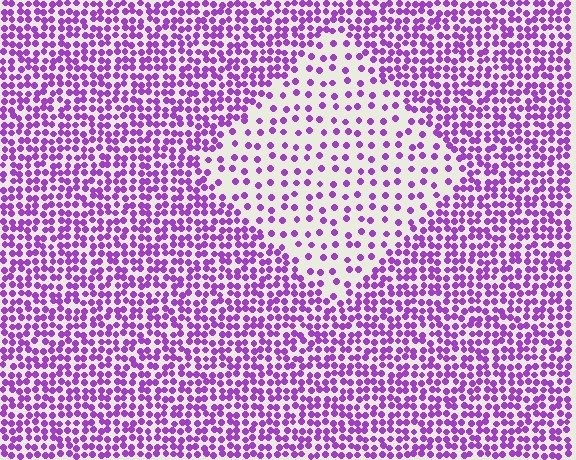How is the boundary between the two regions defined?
The boundary is defined by a change in element density (approximately 2.5x ratio). All elements are the same color, size, and shape.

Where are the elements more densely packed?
The elements are more densely packed outside the diamond boundary.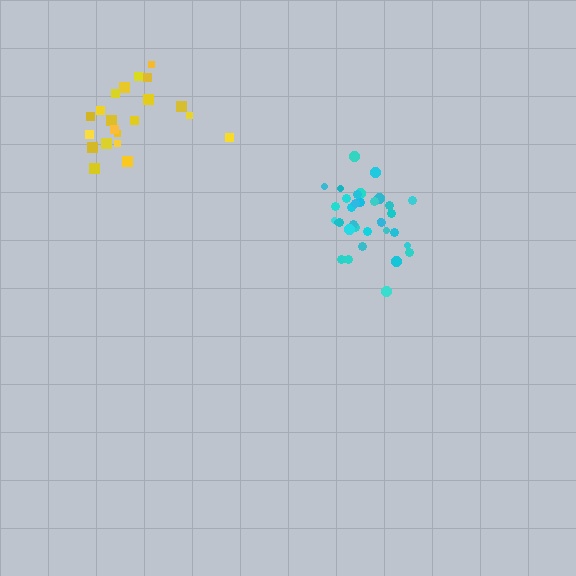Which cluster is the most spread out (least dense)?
Yellow.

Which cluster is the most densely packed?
Cyan.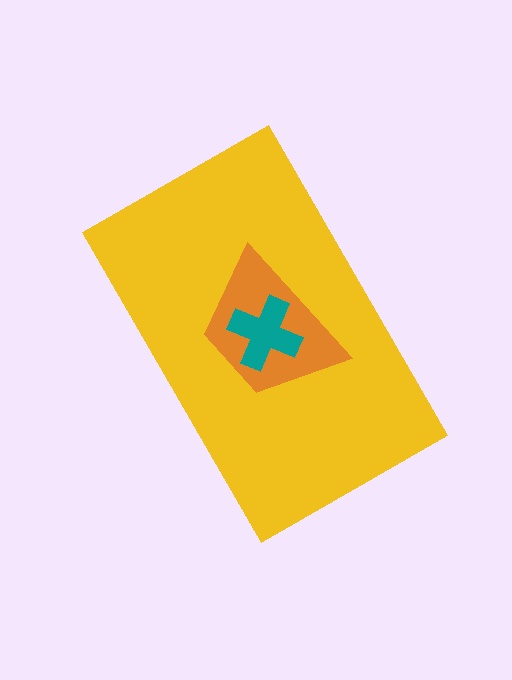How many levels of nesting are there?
3.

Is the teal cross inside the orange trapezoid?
Yes.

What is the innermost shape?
The teal cross.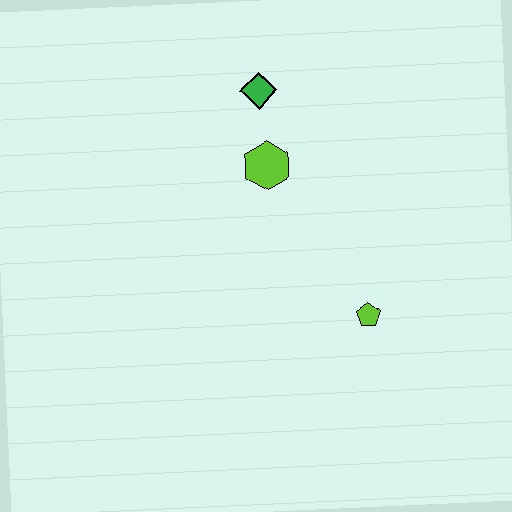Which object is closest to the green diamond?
The lime hexagon is closest to the green diamond.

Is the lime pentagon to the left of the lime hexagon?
No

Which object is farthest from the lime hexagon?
The lime pentagon is farthest from the lime hexagon.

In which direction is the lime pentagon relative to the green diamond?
The lime pentagon is below the green diamond.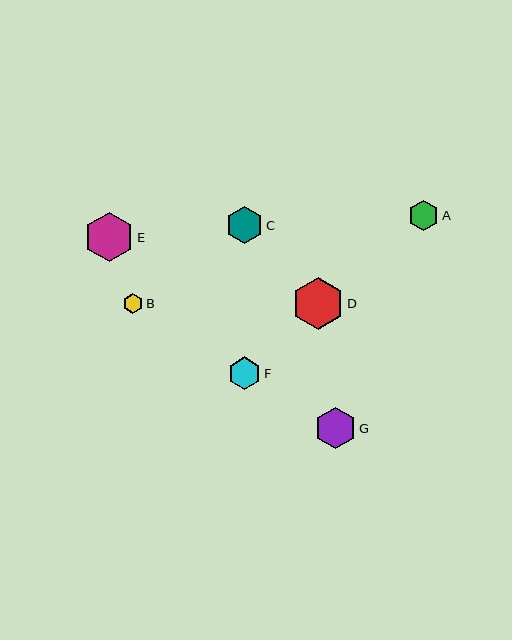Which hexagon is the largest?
Hexagon D is the largest with a size of approximately 52 pixels.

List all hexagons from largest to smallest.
From largest to smallest: D, E, G, C, F, A, B.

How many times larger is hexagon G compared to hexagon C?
Hexagon G is approximately 1.1 times the size of hexagon C.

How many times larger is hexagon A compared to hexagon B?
Hexagon A is approximately 1.5 times the size of hexagon B.